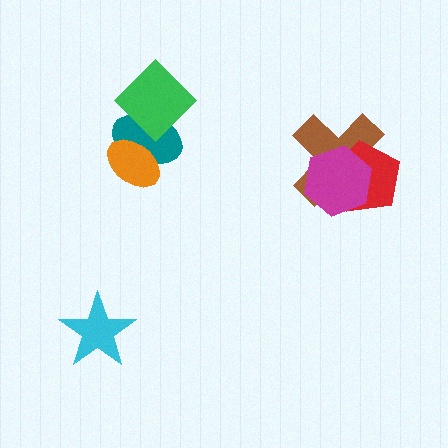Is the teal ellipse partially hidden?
Yes, it is partially covered by another shape.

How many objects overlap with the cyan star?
0 objects overlap with the cyan star.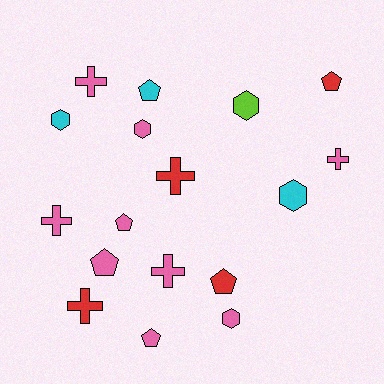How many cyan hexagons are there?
There are 2 cyan hexagons.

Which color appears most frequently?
Pink, with 9 objects.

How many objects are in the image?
There are 17 objects.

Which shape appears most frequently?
Cross, with 6 objects.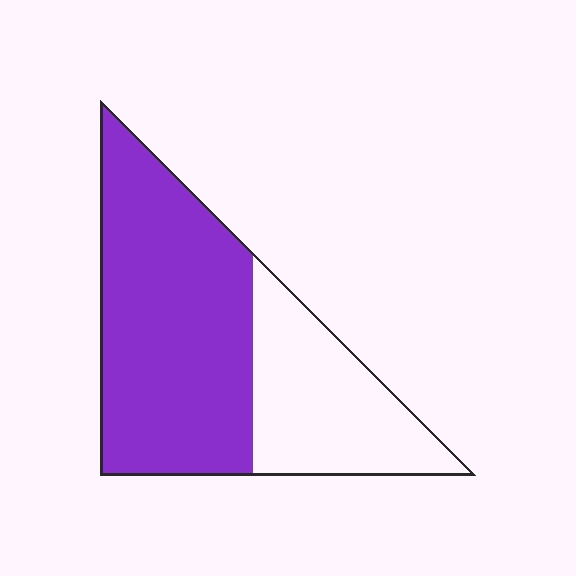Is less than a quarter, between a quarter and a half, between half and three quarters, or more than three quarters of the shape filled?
Between half and three quarters.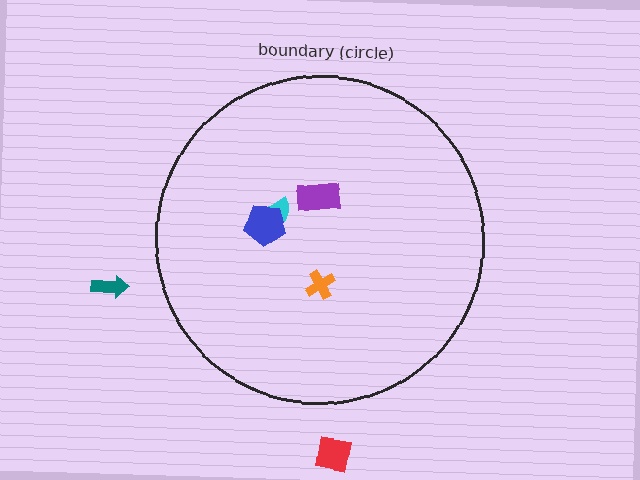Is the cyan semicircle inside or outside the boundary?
Inside.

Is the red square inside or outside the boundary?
Outside.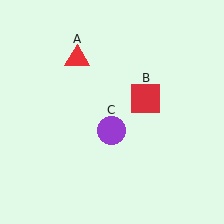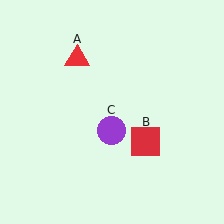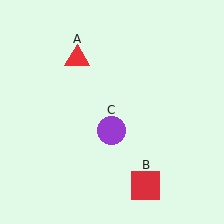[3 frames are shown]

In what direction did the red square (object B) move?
The red square (object B) moved down.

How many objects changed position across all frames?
1 object changed position: red square (object B).